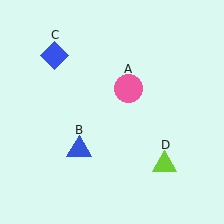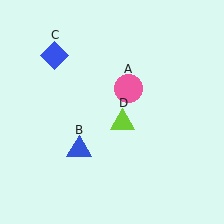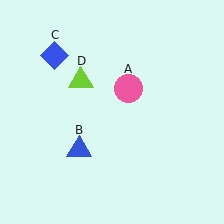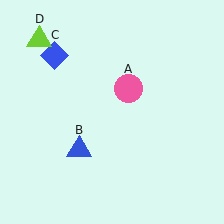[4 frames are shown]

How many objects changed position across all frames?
1 object changed position: lime triangle (object D).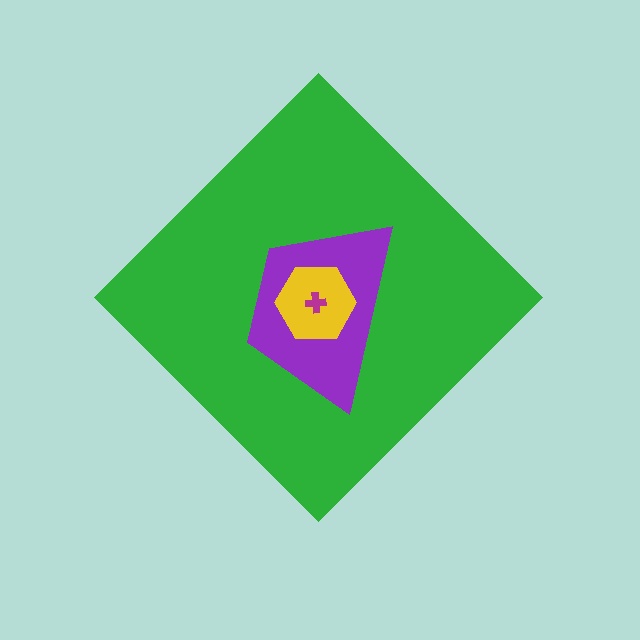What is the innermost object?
The magenta cross.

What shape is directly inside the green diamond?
The purple trapezoid.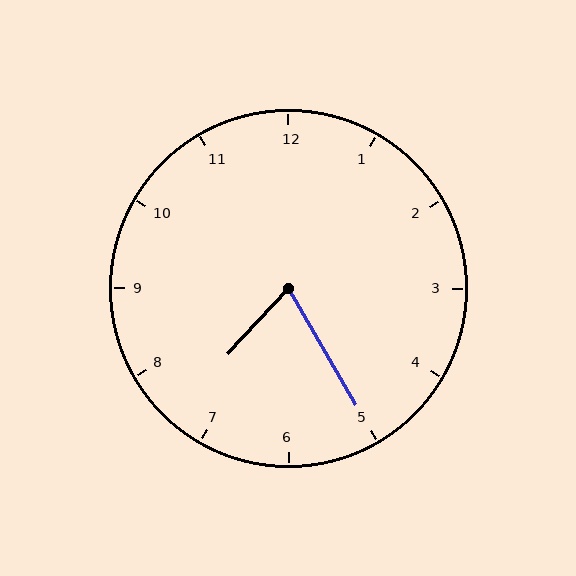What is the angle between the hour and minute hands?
Approximately 72 degrees.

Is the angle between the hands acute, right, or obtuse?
It is acute.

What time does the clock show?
7:25.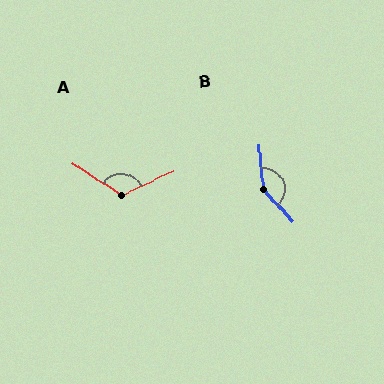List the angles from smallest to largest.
A (121°), B (143°).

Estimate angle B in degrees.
Approximately 143 degrees.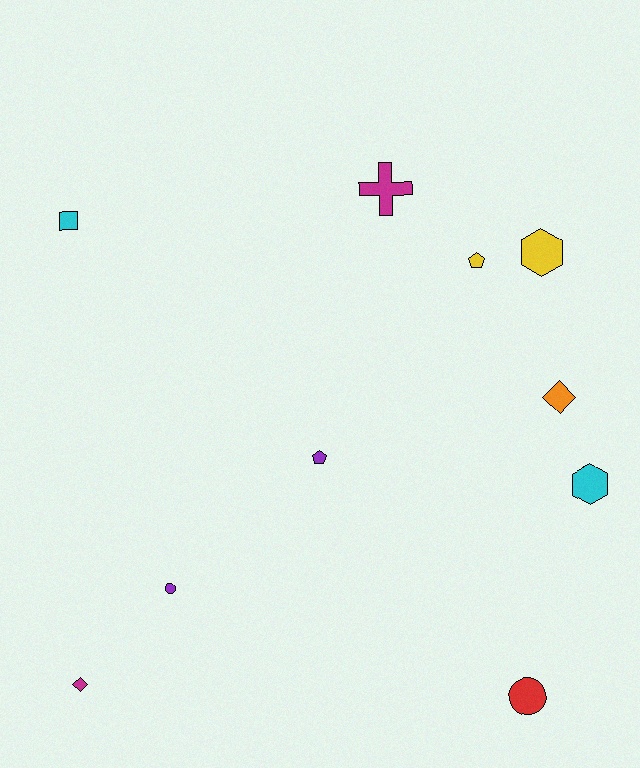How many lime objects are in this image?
There are no lime objects.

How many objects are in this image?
There are 10 objects.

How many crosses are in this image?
There is 1 cross.